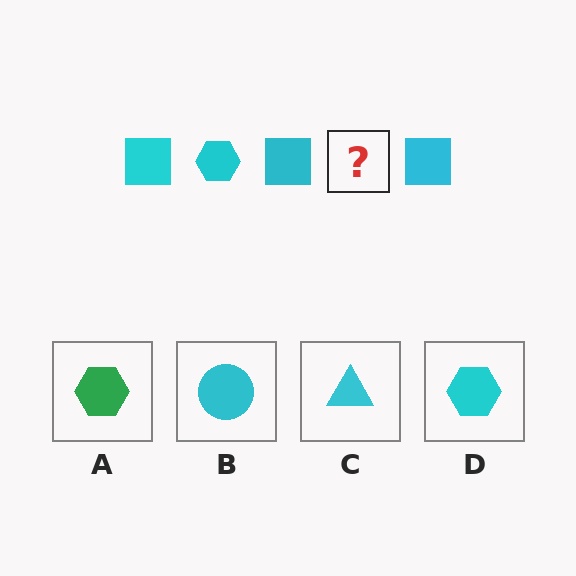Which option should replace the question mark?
Option D.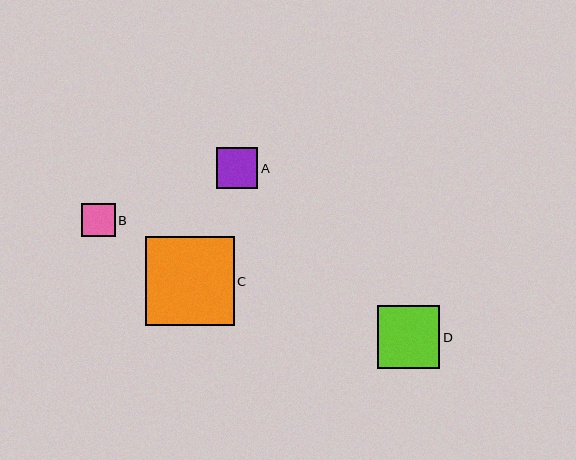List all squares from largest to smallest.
From largest to smallest: C, D, A, B.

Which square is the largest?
Square C is the largest with a size of approximately 89 pixels.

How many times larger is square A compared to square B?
Square A is approximately 1.2 times the size of square B.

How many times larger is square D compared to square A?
Square D is approximately 1.5 times the size of square A.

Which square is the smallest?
Square B is the smallest with a size of approximately 34 pixels.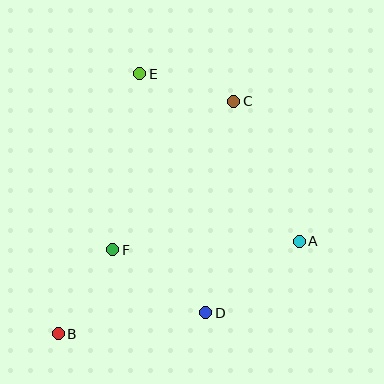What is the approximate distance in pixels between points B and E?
The distance between B and E is approximately 273 pixels.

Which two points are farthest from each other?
Points B and C are farthest from each other.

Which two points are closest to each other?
Points C and E are closest to each other.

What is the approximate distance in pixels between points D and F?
The distance between D and F is approximately 113 pixels.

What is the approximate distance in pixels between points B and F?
The distance between B and F is approximately 100 pixels.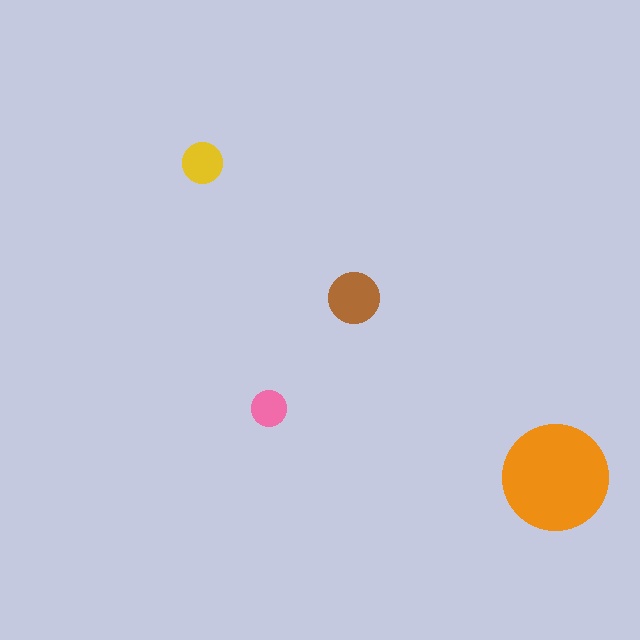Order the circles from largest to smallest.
the orange one, the brown one, the yellow one, the pink one.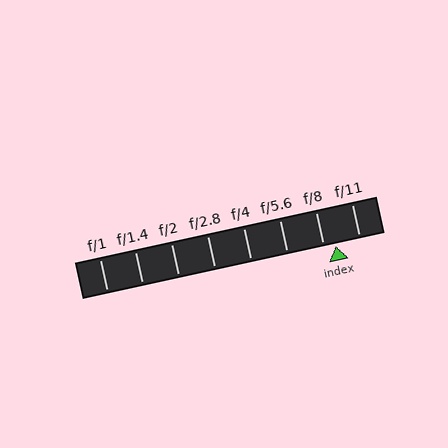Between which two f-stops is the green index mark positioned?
The index mark is between f/8 and f/11.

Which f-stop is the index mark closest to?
The index mark is closest to f/8.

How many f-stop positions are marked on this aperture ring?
There are 8 f-stop positions marked.